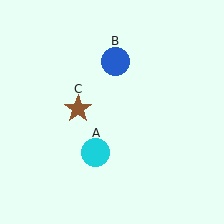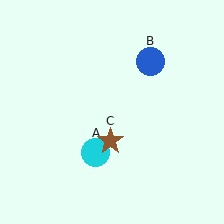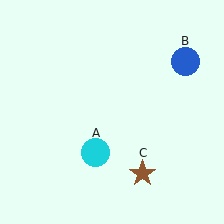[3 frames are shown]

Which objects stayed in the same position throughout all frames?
Cyan circle (object A) remained stationary.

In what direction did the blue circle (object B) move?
The blue circle (object B) moved right.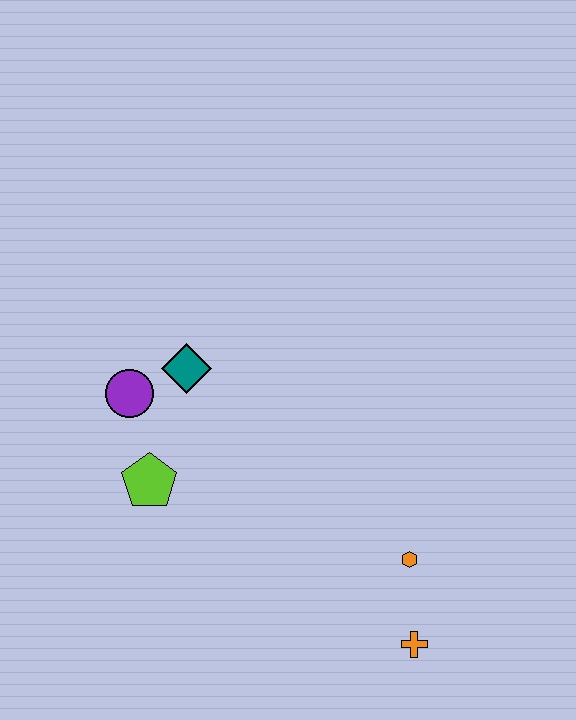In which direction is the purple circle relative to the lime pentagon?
The purple circle is above the lime pentagon.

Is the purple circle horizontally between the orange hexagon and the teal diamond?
No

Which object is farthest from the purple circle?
The orange cross is farthest from the purple circle.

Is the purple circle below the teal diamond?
Yes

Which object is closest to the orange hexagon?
The orange cross is closest to the orange hexagon.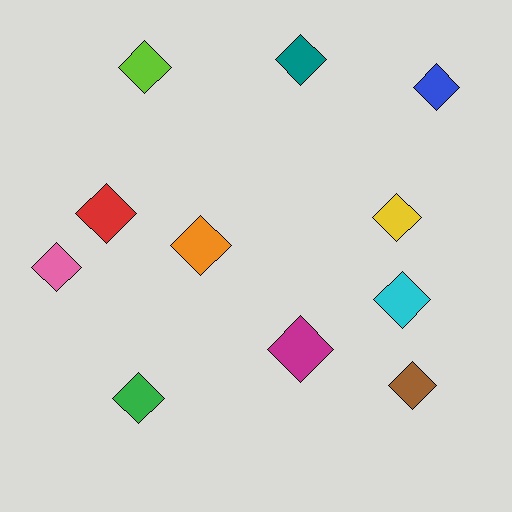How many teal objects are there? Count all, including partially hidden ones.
There is 1 teal object.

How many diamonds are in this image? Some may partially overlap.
There are 11 diamonds.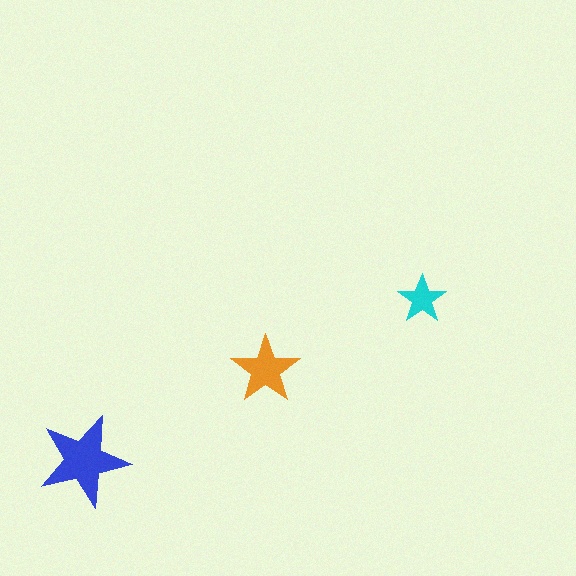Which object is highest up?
The cyan star is topmost.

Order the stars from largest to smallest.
the blue one, the orange one, the cyan one.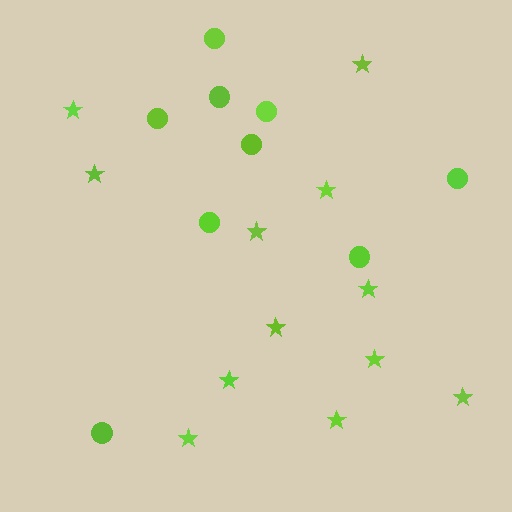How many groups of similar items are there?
There are 2 groups: one group of stars (12) and one group of circles (9).